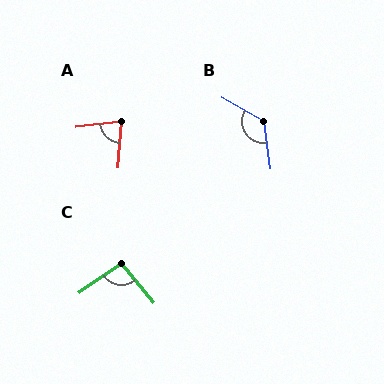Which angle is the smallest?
A, at approximately 79 degrees.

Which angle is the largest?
B, at approximately 127 degrees.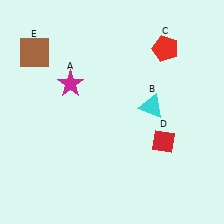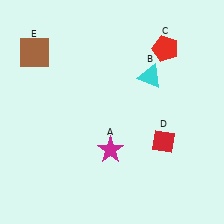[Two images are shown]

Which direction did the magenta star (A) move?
The magenta star (A) moved down.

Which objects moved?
The objects that moved are: the magenta star (A), the cyan triangle (B).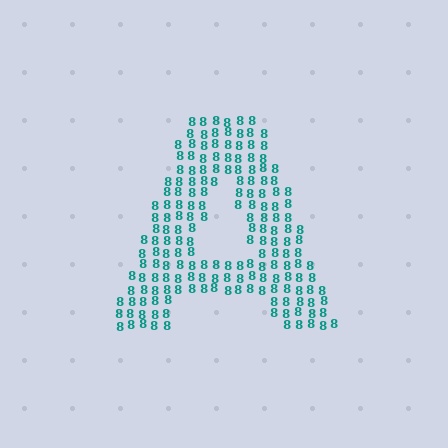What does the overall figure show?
The overall figure shows the letter A.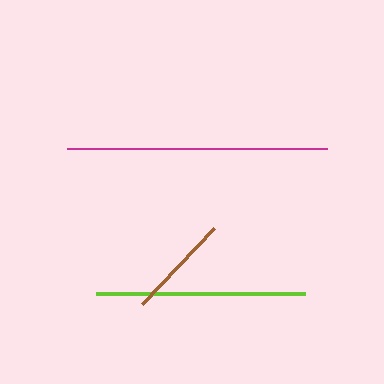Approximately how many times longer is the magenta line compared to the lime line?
The magenta line is approximately 1.2 times the length of the lime line.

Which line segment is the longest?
The magenta line is the longest at approximately 260 pixels.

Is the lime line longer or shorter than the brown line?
The lime line is longer than the brown line.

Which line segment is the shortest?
The brown line is the shortest at approximately 105 pixels.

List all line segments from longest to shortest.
From longest to shortest: magenta, lime, brown.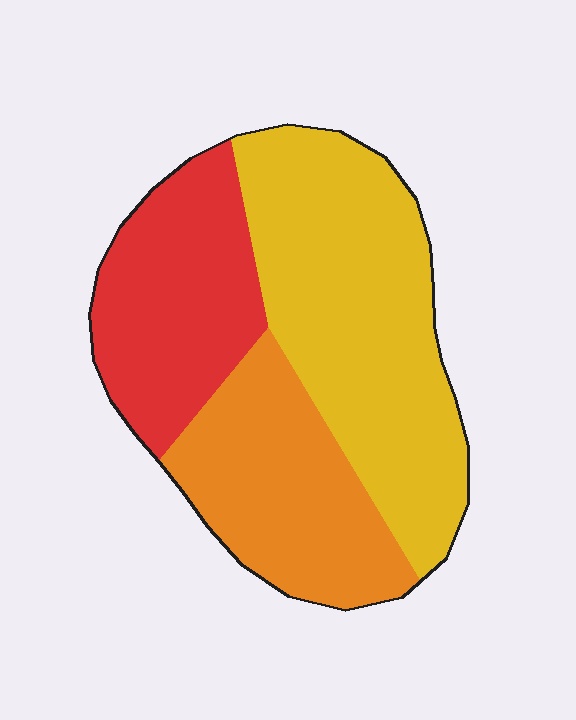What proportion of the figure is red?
Red takes up about one quarter (1/4) of the figure.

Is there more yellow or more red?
Yellow.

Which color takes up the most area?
Yellow, at roughly 45%.